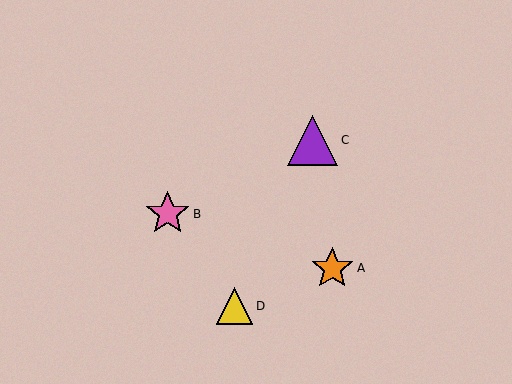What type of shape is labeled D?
Shape D is a yellow triangle.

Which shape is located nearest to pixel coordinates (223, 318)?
The yellow triangle (labeled D) at (234, 306) is nearest to that location.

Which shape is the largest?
The purple triangle (labeled C) is the largest.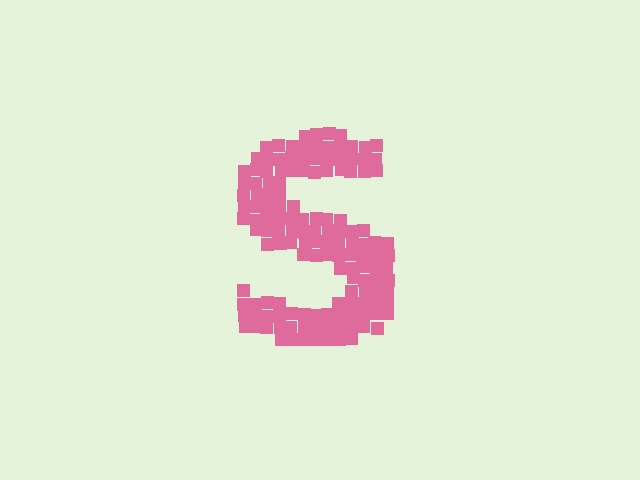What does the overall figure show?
The overall figure shows the letter S.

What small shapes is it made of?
It is made of small squares.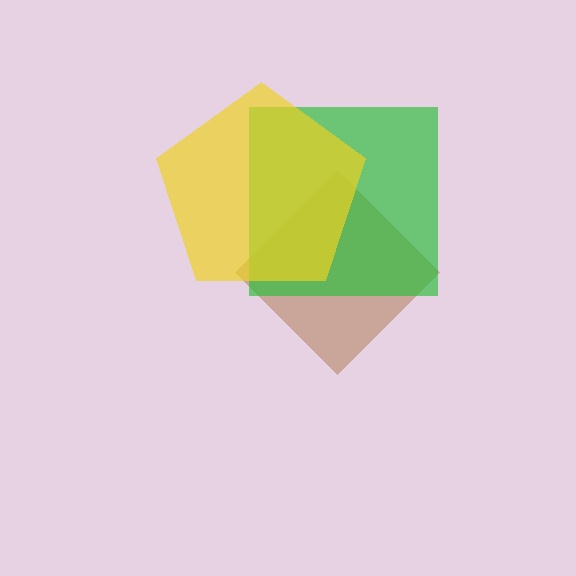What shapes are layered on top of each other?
The layered shapes are: a brown diamond, a green square, a yellow pentagon.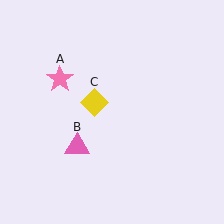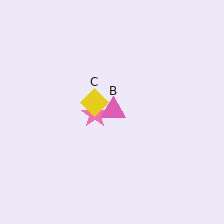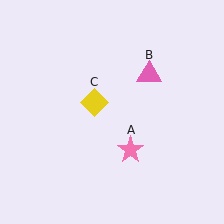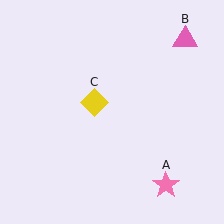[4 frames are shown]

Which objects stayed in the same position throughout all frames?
Yellow diamond (object C) remained stationary.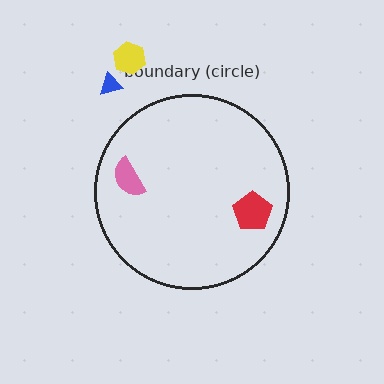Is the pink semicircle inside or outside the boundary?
Inside.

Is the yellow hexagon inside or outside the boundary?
Outside.